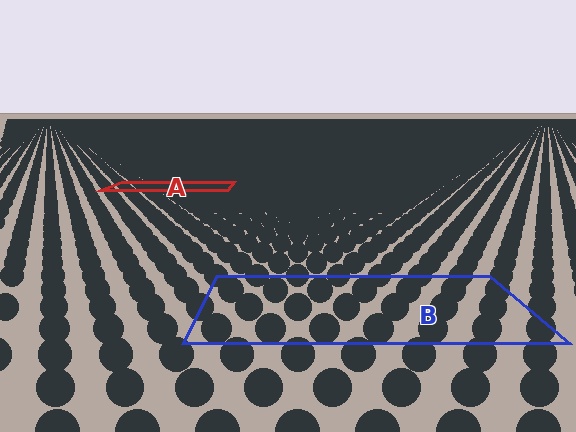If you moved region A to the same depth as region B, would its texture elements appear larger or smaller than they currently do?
They would appear larger. At a closer depth, the same texture elements are projected at a bigger on-screen size.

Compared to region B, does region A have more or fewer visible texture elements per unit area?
Region A has more texture elements per unit area — they are packed more densely because it is farther away.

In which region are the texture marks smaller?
The texture marks are smaller in region A, because it is farther away.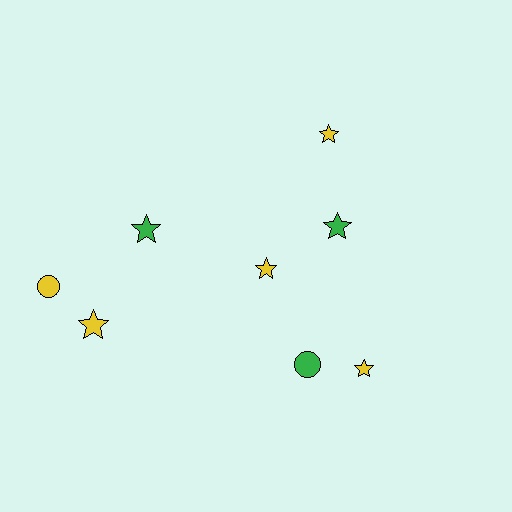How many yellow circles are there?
There is 1 yellow circle.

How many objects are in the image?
There are 8 objects.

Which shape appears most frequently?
Star, with 6 objects.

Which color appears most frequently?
Yellow, with 5 objects.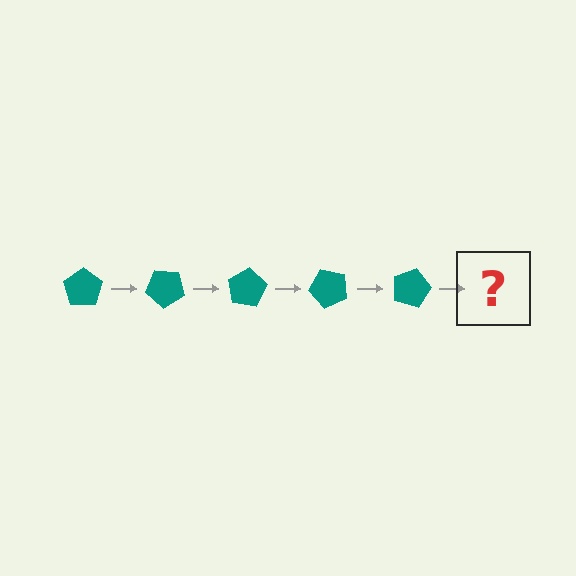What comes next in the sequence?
The next element should be a teal pentagon rotated 200 degrees.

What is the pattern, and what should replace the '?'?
The pattern is that the pentagon rotates 40 degrees each step. The '?' should be a teal pentagon rotated 200 degrees.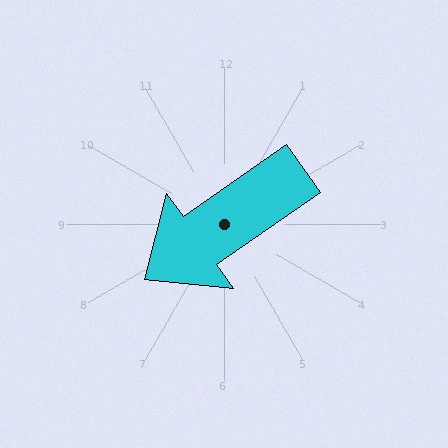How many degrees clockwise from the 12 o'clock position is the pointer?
Approximately 235 degrees.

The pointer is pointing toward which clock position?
Roughly 8 o'clock.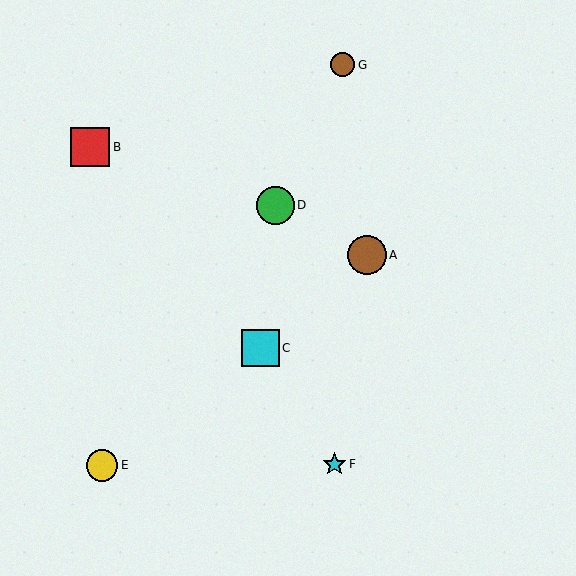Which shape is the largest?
The red square (labeled B) is the largest.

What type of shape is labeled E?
Shape E is a yellow circle.